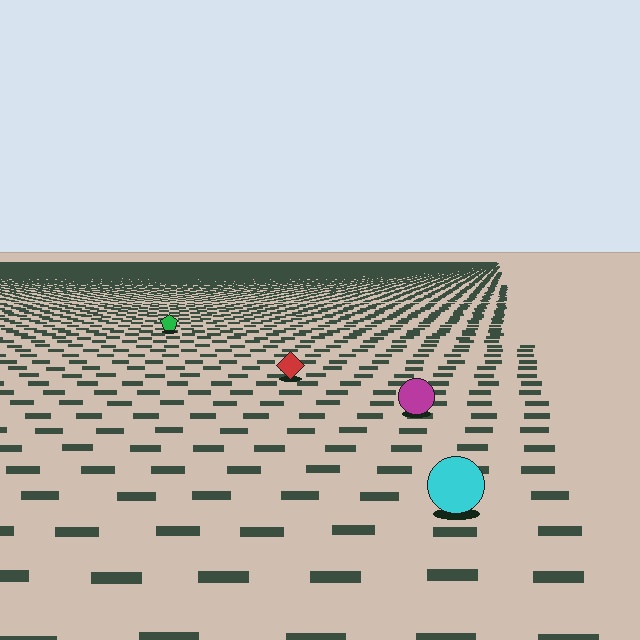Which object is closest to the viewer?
The cyan circle is closest. The texture marks near it are larger and more spread out.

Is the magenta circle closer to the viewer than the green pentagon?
Yes. The magenta circle is closer — you can tell from the texture gradient: the ground texture is coarser near it.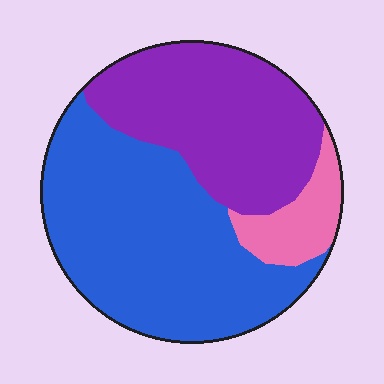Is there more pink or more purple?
Purple.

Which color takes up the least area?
Pink, at roughly 10%.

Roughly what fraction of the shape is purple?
Purple takes up about three eighths (3/8) of the shape.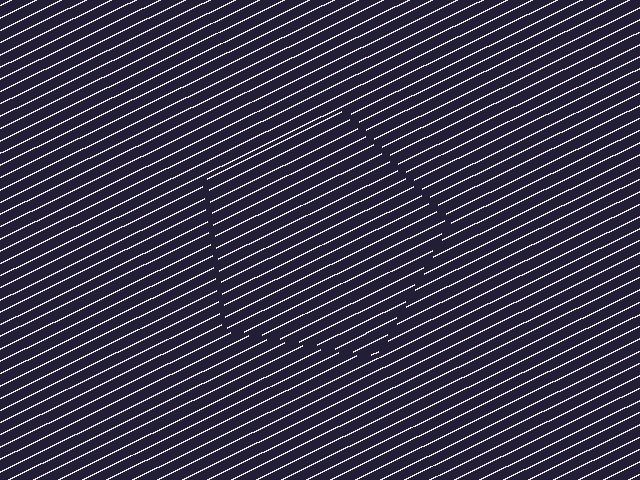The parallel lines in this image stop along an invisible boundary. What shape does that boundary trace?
An illusory pentagon. The interior of the shape contains the same grating, shifted by half a period — the contour is defined by the phase discontinuity where line-ends from the inner and outer gratings abut.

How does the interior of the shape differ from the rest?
The interior of the shape contains the same grating, shifted by half a period — the contour is defined by the phase discontinuity where line-ends from the inner and outer gratings abut.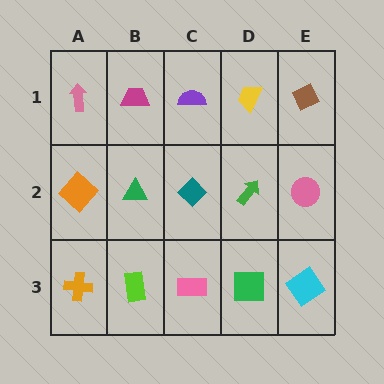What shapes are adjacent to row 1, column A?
An orange diamond (row 2, column A), a magenta trapezoid (row 1, column B).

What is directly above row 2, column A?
A pink arrow.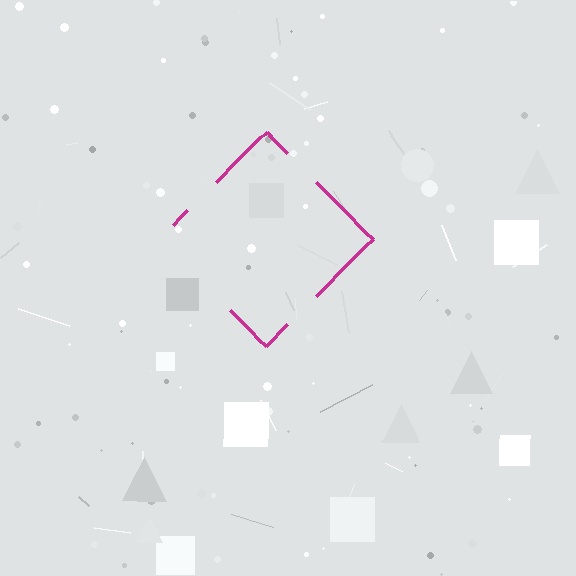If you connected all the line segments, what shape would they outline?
They would outline a diamond.